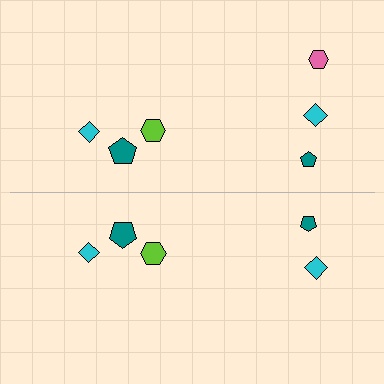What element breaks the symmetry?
A pink hexagon is missing from the bottom side.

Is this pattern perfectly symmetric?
No, the pattern is not perfectly symmetric. A pink hexagon is missing from the bottom side.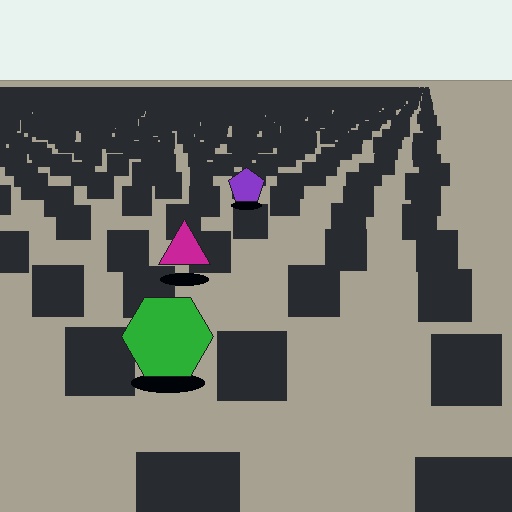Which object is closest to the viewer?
The green hexagon is closest. The texture marks near it are larger and more spread out.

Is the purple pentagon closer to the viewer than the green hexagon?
No. The green hexagon is closer — you can tell from the texture gradient: the ground texture is coarser near it.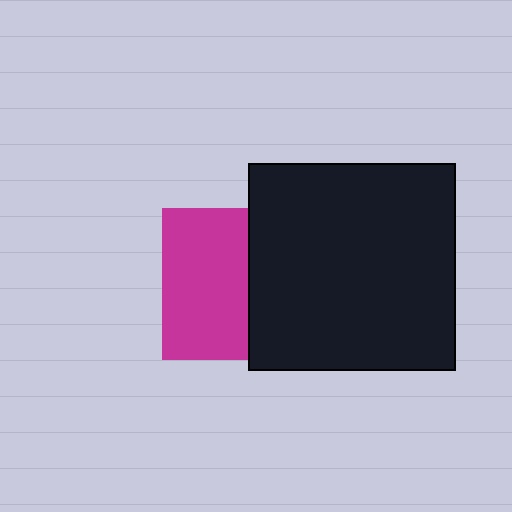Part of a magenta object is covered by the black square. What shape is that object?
It is a square.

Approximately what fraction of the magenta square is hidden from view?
Roughly 44% of the magenta square is hidden behind the black square.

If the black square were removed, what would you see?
You would see the complete magenta square.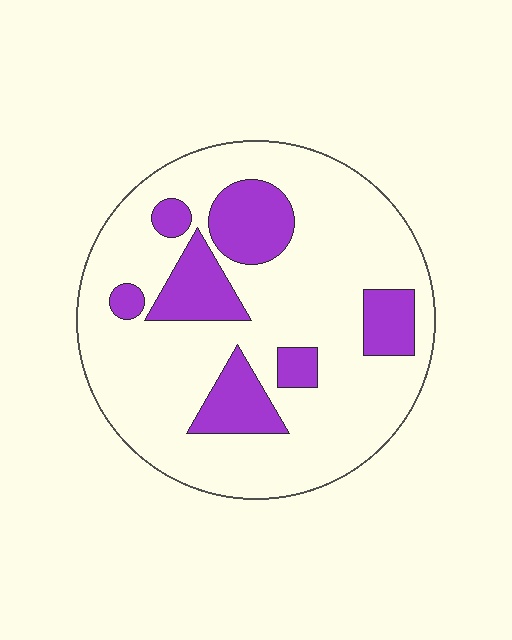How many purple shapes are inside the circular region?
7.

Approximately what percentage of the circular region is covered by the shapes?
Approximately 25%.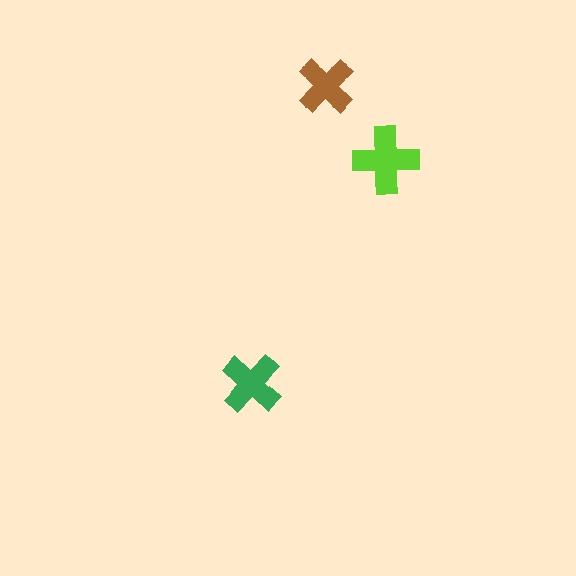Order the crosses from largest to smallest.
the lime one, the green one, the brown one.